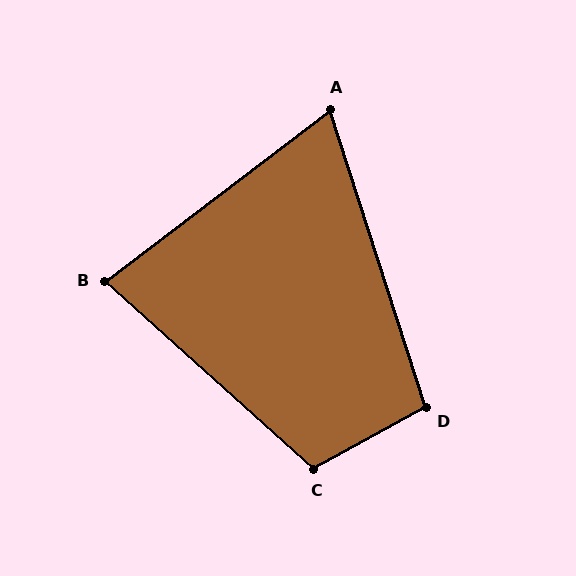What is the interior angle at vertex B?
Approximately 79 degrees (acute).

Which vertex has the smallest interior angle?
A, at approximately 71 degrees.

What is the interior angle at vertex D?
Approximately 101 degrees (obtuse).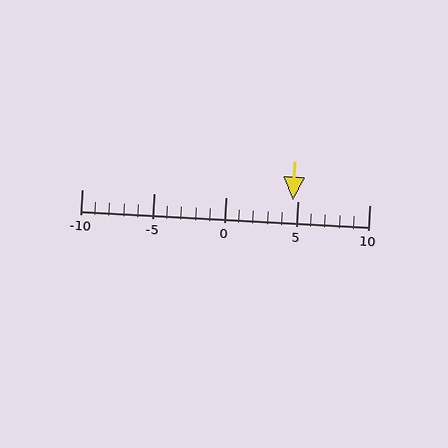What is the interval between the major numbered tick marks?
The major tick marks are spaced 5 units apart.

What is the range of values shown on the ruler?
The ruler shows values from -10 to 10.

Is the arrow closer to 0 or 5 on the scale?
The arrow is closer to 5.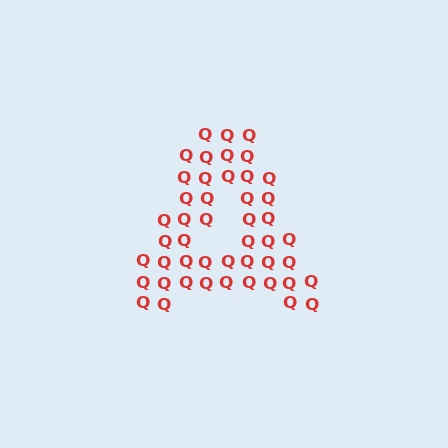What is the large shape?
The large shape is the letter A.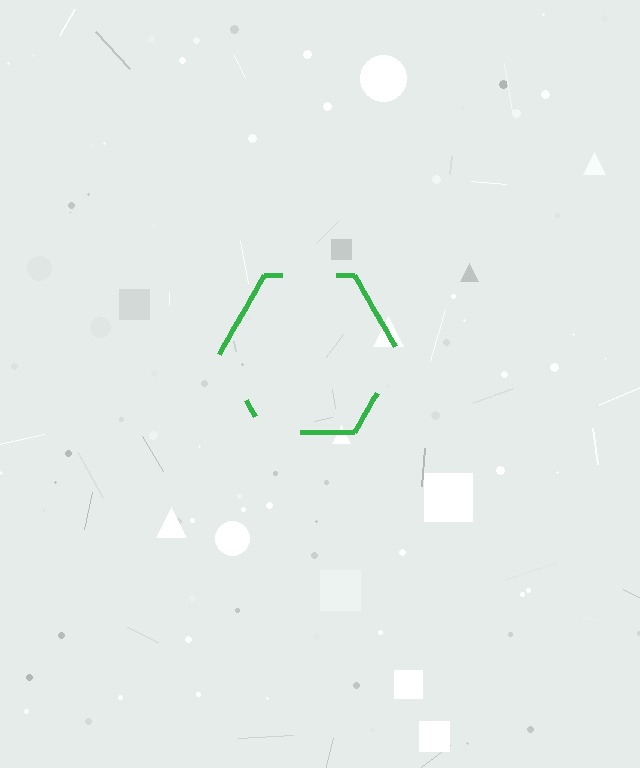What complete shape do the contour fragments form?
The contour fragments form a hexagon.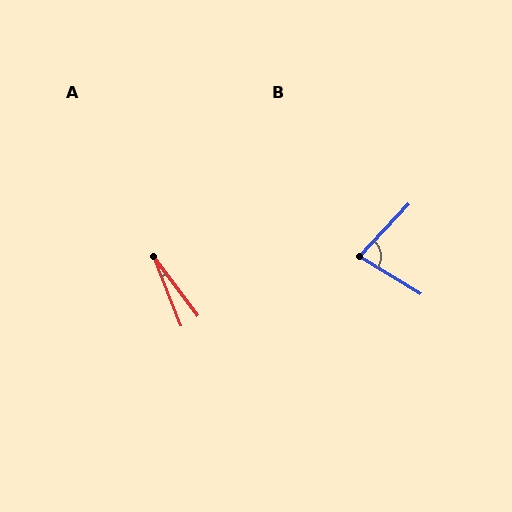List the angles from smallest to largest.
A (15°), B (79°).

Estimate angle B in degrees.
Approximately 79 degrees.